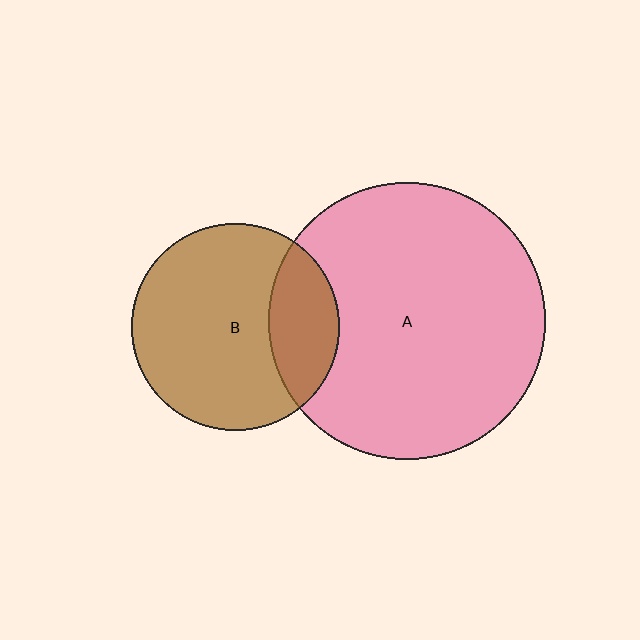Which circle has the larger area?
Circle A (pink).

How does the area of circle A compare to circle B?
Approximately 1.8 times.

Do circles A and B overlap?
Yes.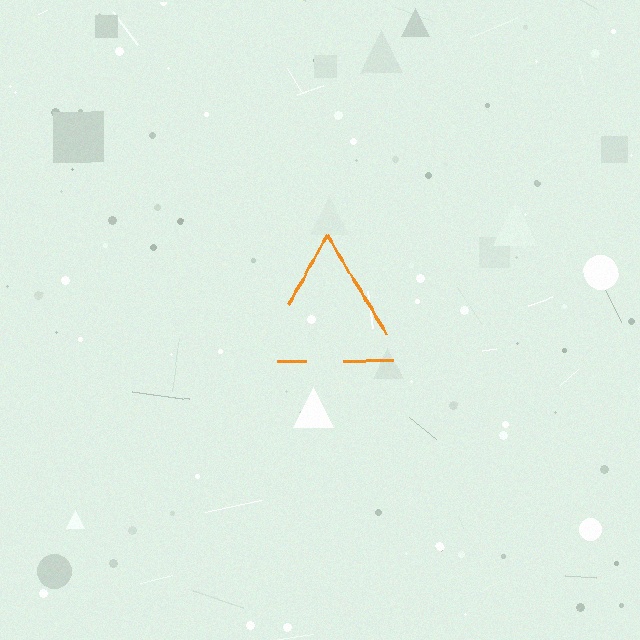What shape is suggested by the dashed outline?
The dashed outline suggests a triangle.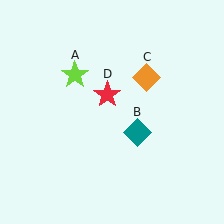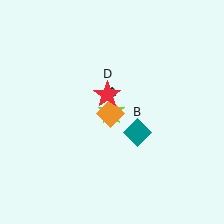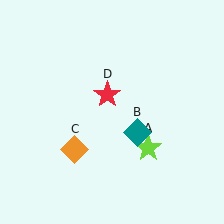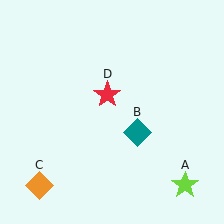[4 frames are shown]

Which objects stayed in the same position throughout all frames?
Teal diamond (object B) and red star (object D) remained stationary.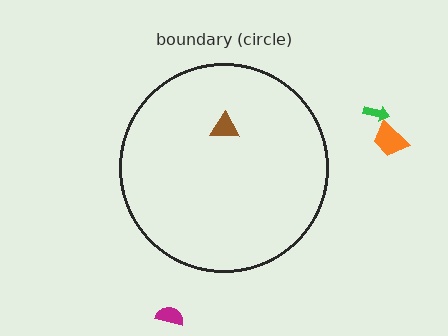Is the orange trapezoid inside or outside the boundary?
Outside.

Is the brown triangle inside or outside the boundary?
Inside.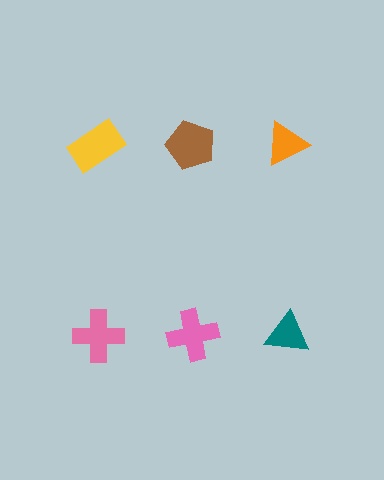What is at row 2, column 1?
A pink cross.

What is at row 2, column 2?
A pink cross.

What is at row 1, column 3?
An orange triangle.